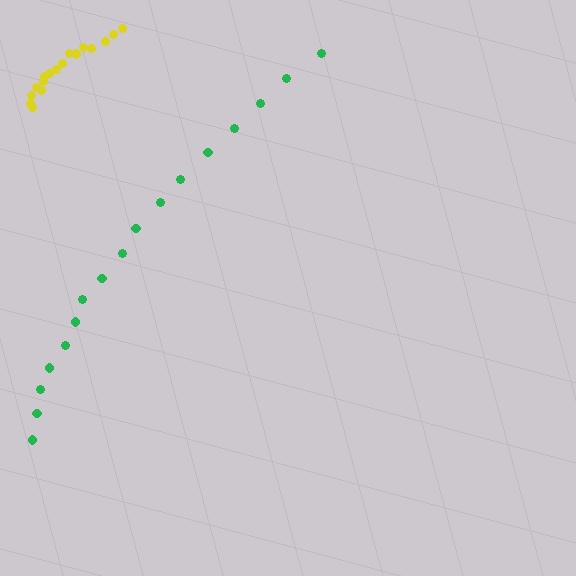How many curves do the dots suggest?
There are 2 distinct paths.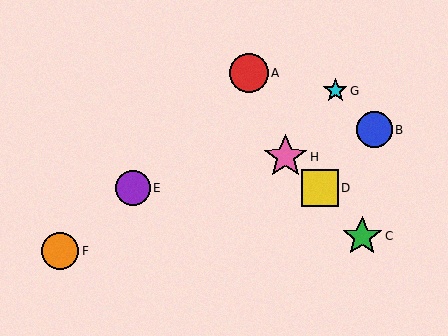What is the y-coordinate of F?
Object F is at y≈251.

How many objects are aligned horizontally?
2 objects (D, E) are aligned horizontally.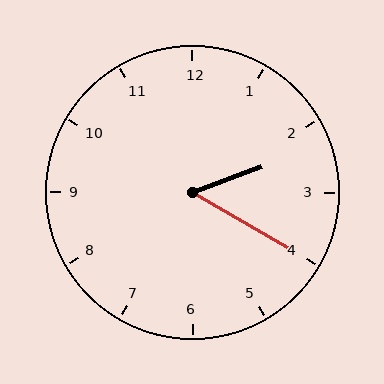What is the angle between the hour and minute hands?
Approximately 50 degrees.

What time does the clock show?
2:20.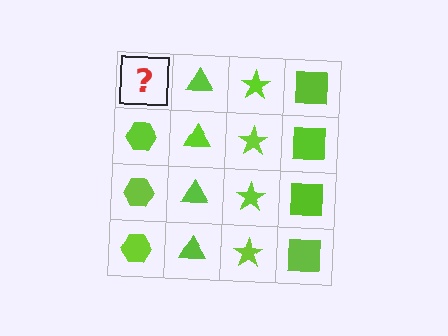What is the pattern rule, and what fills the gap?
The rule is that each column has a consistent shape. The gap should be filled with a lime hexagon.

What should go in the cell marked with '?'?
The missing cell should contain a lime hexagon.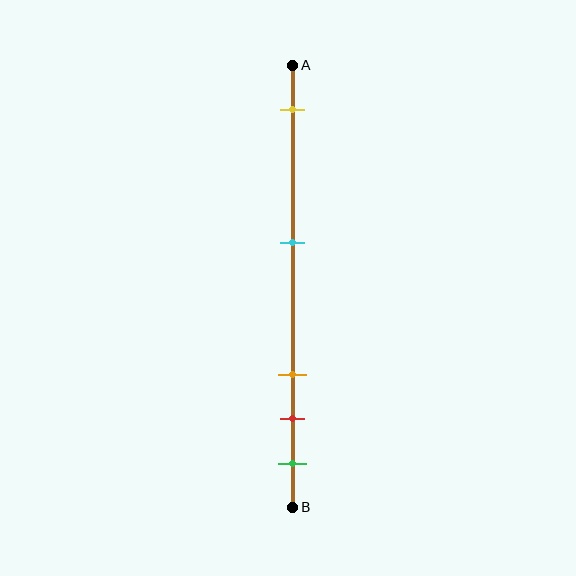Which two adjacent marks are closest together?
The red and green marks are the closest adjacent pair.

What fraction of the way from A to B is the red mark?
The red mark is approximately 80% (0.8) of the way from A to B.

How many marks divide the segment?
There are 5 marks dividing the segment.